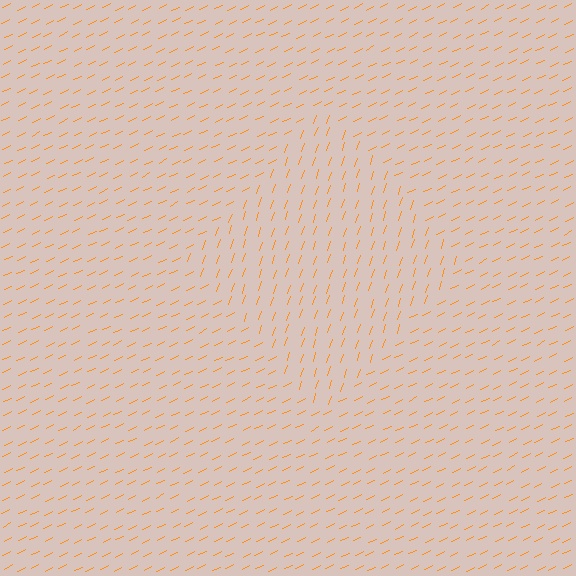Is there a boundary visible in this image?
Yes, there is a texture boundary formed by a change in line orientation.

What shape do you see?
I see a diamond.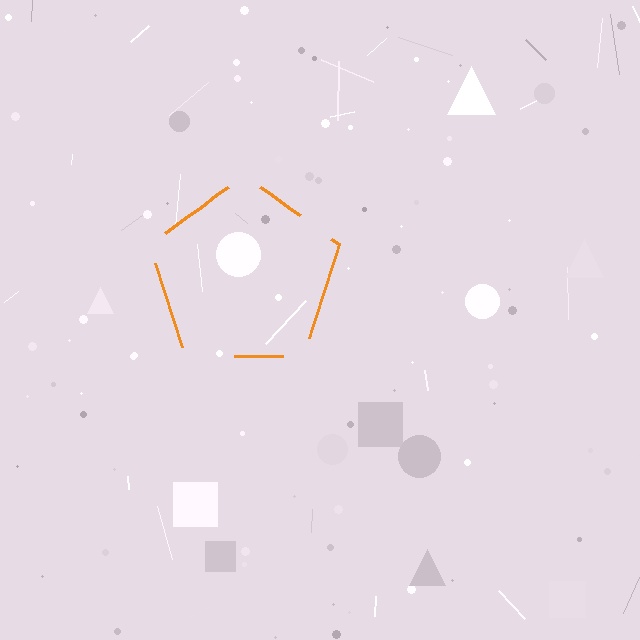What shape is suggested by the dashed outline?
The dashed outline suggests a pentagon.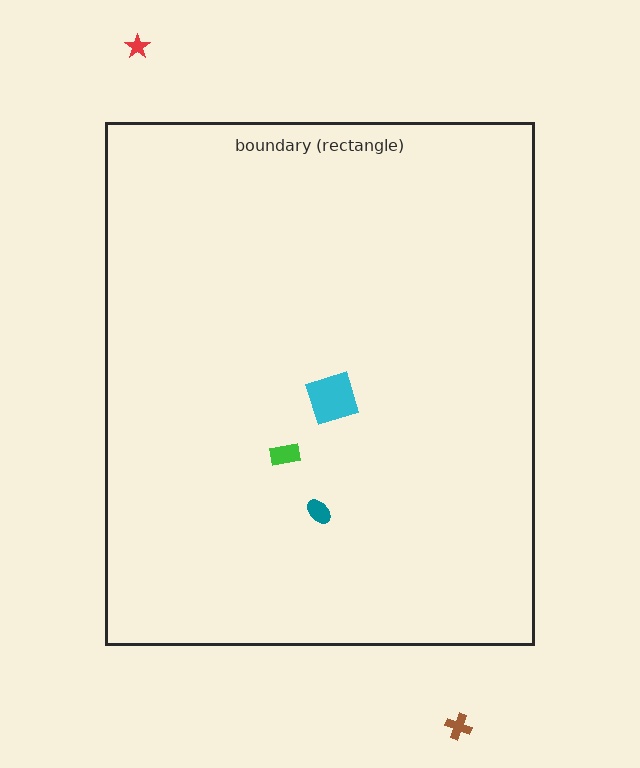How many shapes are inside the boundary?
3 inside, 2 outside.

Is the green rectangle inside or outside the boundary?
Inside.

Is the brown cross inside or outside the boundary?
Outside.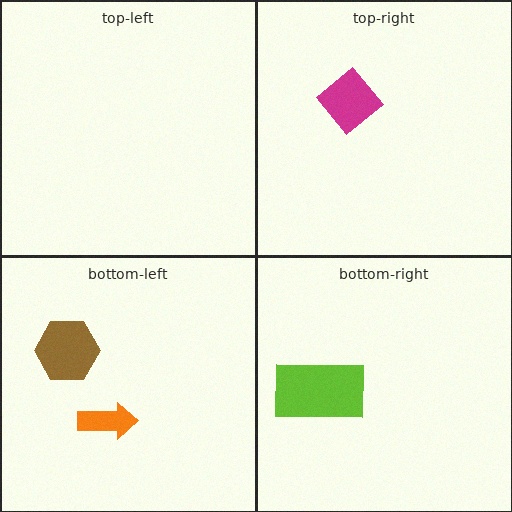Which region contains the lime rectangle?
The bottom-right region.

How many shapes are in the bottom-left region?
2.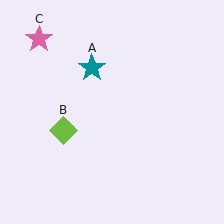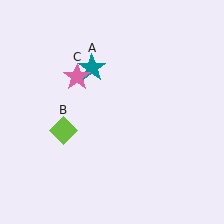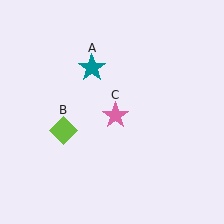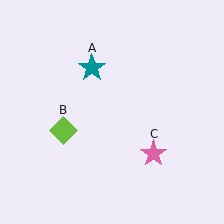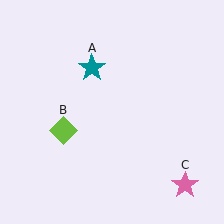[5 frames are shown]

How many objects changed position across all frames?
1 object changed position: pink star (object C).